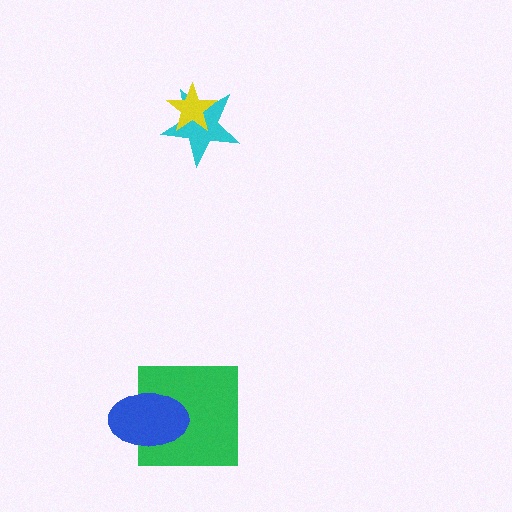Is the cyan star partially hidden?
Yes, it is partially covered by another shape.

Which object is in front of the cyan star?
The yellow star is in front of the cyan star.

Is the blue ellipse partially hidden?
No, no other shape covers it.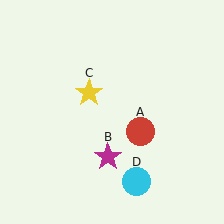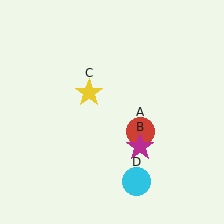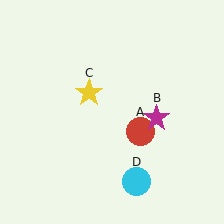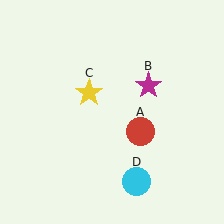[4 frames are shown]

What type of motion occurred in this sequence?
The magenta star (object B) rotated counterclockwise around the center of the scene.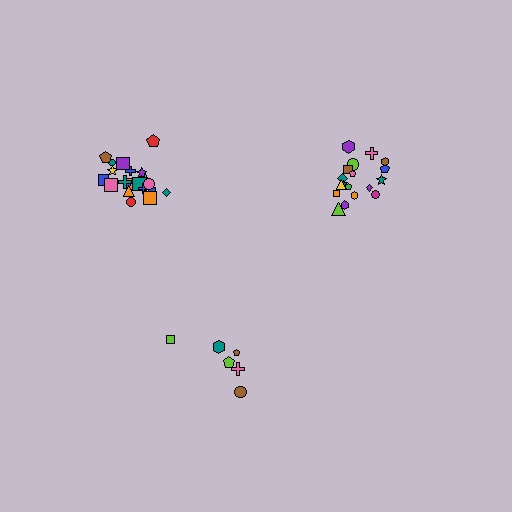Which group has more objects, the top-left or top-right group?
The top-left group.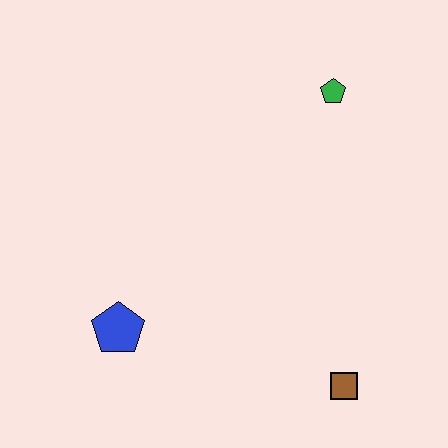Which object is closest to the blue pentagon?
The brown square is closest to the blue pentagon.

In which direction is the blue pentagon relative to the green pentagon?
The blue pentagon is below the green pentagon.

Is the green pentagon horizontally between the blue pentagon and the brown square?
Yes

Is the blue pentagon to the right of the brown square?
No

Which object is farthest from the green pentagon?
The blue pentagon is farthest from the green pentagon.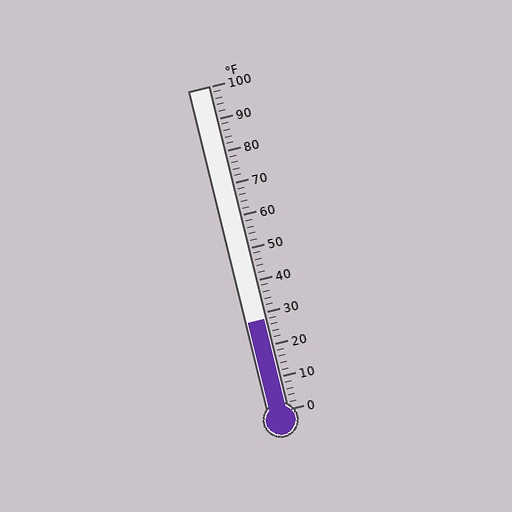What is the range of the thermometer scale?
The thermometer scale ranges from 0°F to 100°F.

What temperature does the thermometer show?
The thermometer shows approximately 28°F.